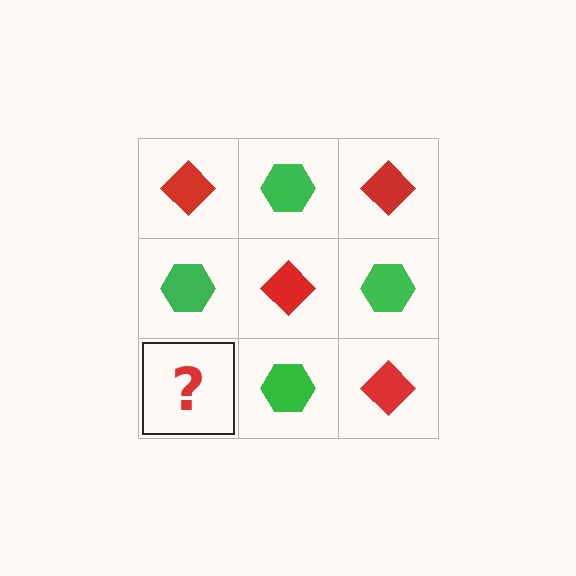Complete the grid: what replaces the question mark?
The question mark should be replaced with a red diamond.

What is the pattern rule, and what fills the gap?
The rule is that it alternates red diamond and green hexagon in a checkerboard pattern. The gap should be filled with a red diamond.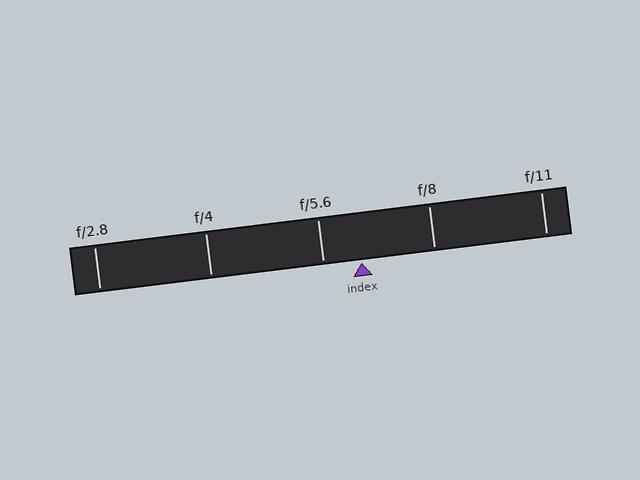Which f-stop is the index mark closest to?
The index mark is closest to f/5.6.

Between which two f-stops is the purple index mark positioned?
The index mark is between f/5.6 and f/8.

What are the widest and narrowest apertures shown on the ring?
The widest aperture shown is f/2.8 and the narrowest is f/11.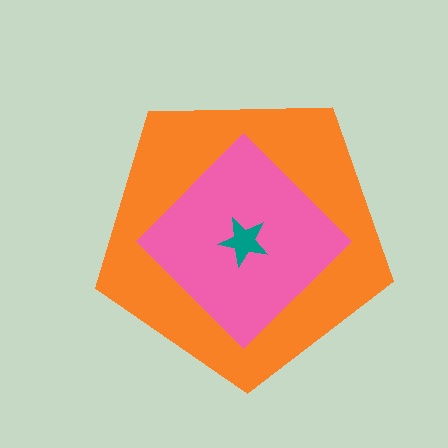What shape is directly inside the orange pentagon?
The pink diamond.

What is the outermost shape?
The orange pentagon.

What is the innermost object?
The teal star.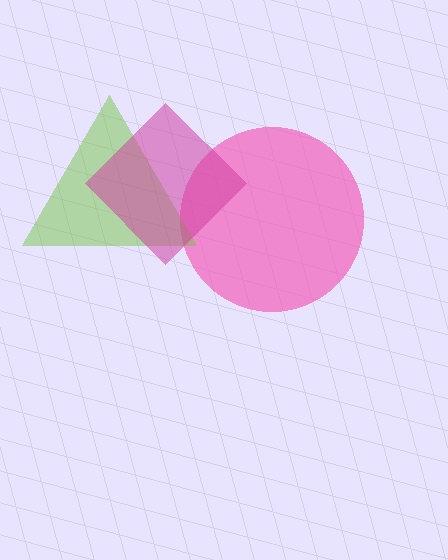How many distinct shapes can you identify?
There are 3 distinct shapes: a pink circle, a lime triangle, a magenta diamond.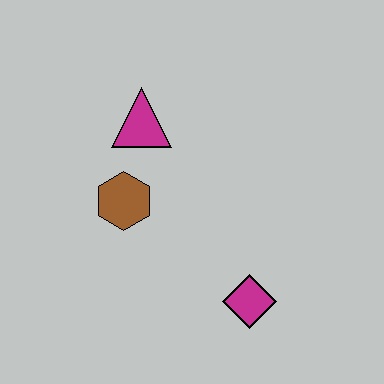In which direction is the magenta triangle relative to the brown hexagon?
The magenta triangle is above the brown hexagon.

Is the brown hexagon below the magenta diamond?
No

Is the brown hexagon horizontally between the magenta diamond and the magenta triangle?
No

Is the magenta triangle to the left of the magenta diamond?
Yes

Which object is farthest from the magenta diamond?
The magenta triangle is farthest from the magenta diamond.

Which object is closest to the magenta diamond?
The brown hexagon is closest to the magenta diamond.